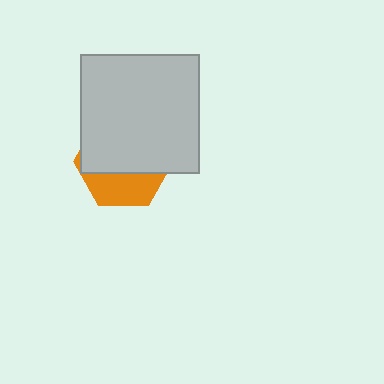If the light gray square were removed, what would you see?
You would see the complete orange hexagon.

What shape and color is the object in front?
The object in front is a light gray square.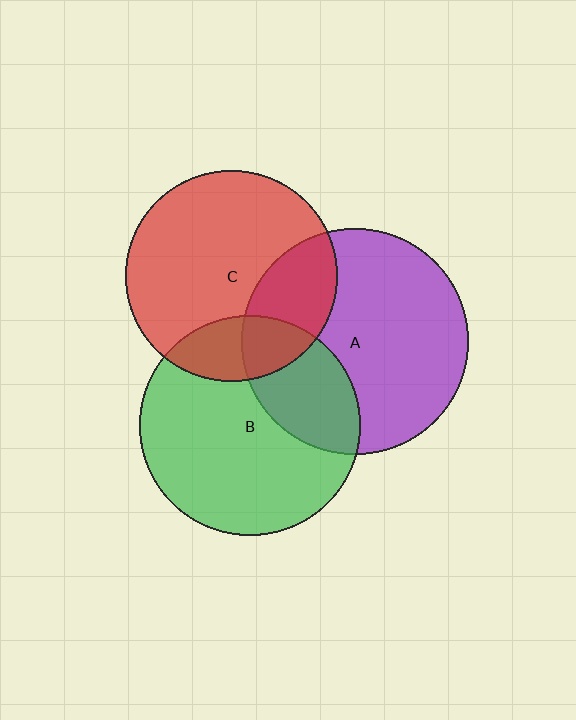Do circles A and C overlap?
Yes.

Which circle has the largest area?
Circle A (purple).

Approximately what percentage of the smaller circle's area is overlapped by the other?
Approximately 25%.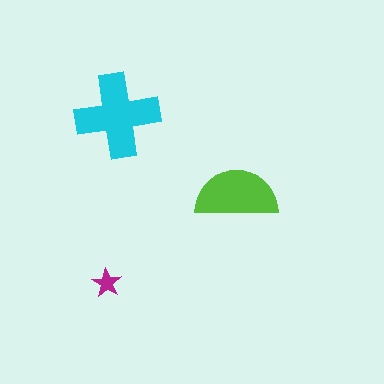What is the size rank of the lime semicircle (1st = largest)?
2nd.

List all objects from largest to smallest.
The cyan cross, the lime semicircle, the magenta star.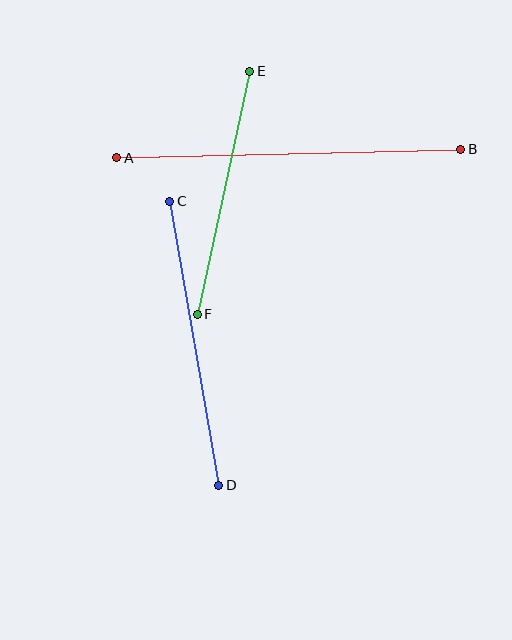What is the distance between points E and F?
The distance is approximately 249 pixels.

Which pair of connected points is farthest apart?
Points A and B are farthest apart.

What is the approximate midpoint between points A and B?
The midpoint is at approximately (289, 153) pixels.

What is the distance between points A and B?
The distance is approximately 344 pixels.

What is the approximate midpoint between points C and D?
The midpoint is at approximately (194, 343) pixels.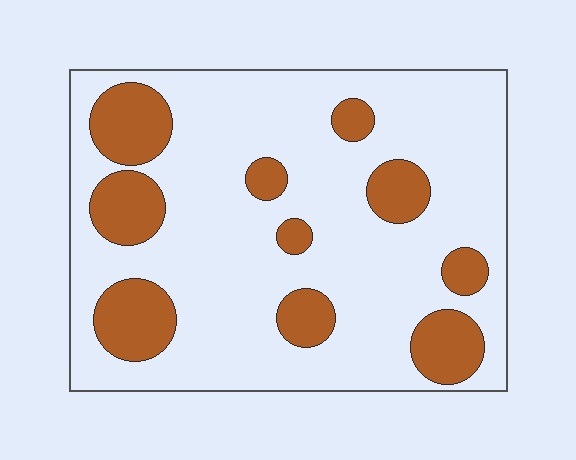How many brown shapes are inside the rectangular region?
10.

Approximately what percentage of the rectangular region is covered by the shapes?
Approximately 25%.